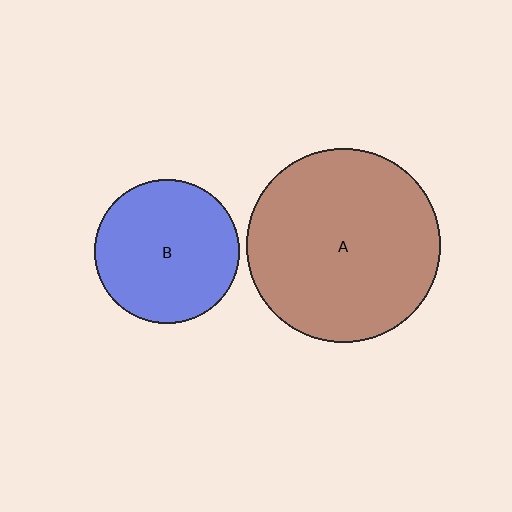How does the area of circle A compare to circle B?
Approximately 1.8 times.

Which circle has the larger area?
Circle A (brown).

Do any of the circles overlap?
No, none of the circles overlap.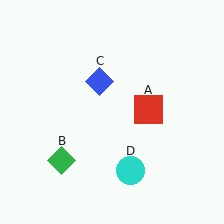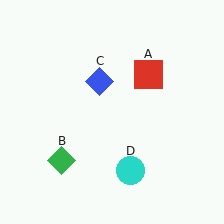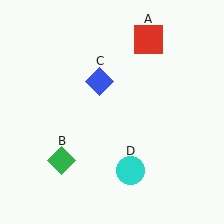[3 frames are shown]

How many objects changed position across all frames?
1 object changed position: red square (object A).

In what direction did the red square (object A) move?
The red square (object A) moved up.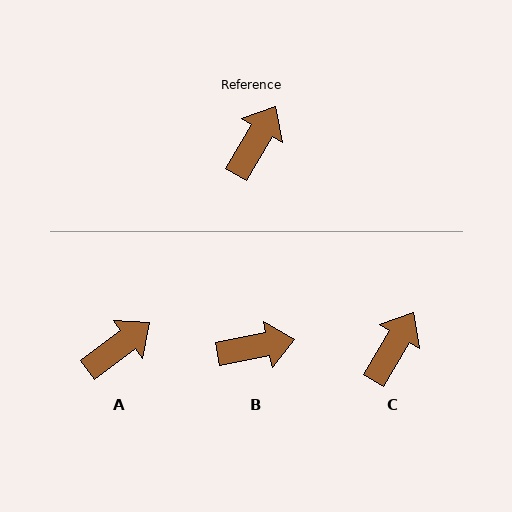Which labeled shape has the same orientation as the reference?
C.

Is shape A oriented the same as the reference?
No, it is off by about 22 degrees.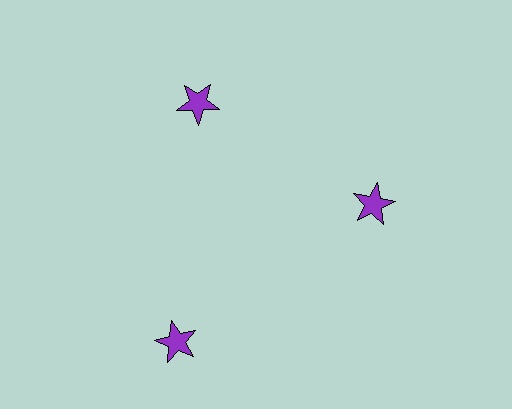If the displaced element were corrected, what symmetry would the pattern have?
It would have 3-fold rotational symmetry — the pattern would map onto itself every 120 degrees.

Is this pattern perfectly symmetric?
No. The 3 purple stars are arranged in a ring, but one element near the 7 o'clock position is pushed outward from the center, breaking the 3-fold rotational symmetry.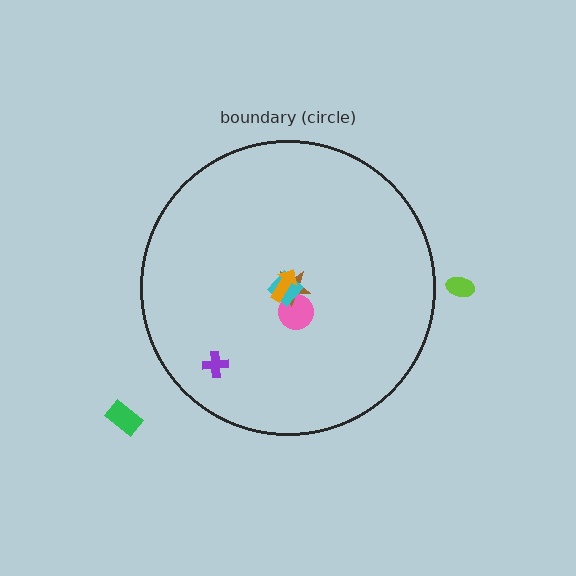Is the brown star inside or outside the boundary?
Inside.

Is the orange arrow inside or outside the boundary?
Inside.